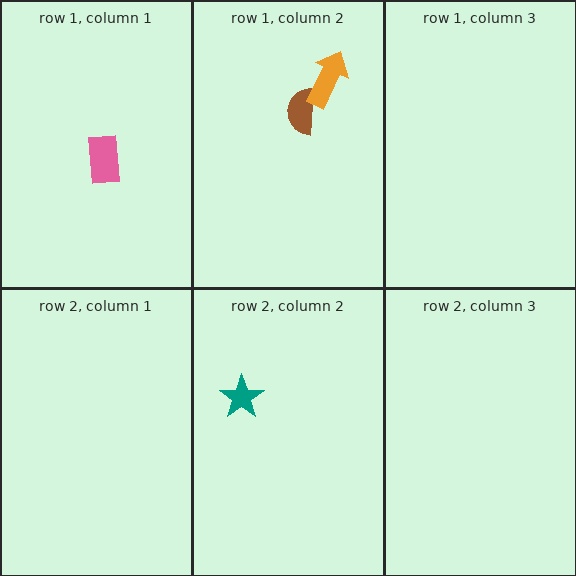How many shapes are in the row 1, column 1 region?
1.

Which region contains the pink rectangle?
The row 1, column 1 region.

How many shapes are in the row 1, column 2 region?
2.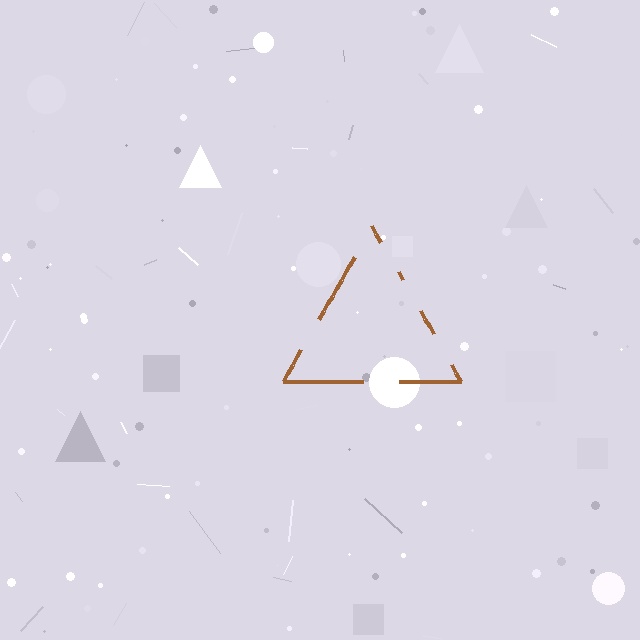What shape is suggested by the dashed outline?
The dashed outline suggests a triangle.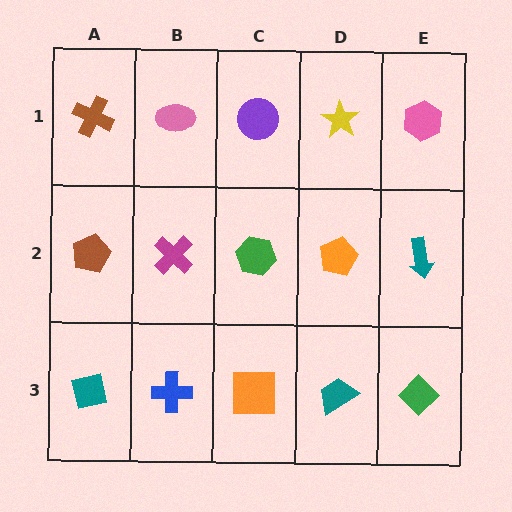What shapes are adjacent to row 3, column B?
A magenta cross (row 2, column B), a teal square (row 3, column A), an orange square (row 3, column C).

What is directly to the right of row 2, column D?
A teal arrow.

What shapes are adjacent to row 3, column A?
A brown pentagon (row 2, column A), a blue cross (row 3, column B).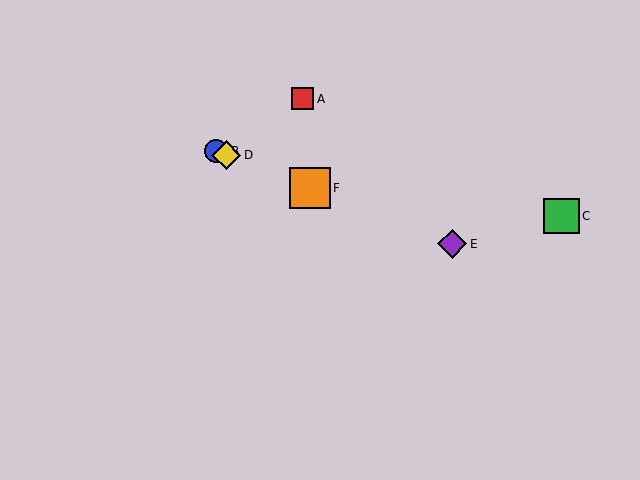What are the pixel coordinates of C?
Object C is at (562, 216).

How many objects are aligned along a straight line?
4 objects (B, D, E, F) are aligned along a straight line.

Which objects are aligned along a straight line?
Objects B, D, E, F are aligned along a straight line.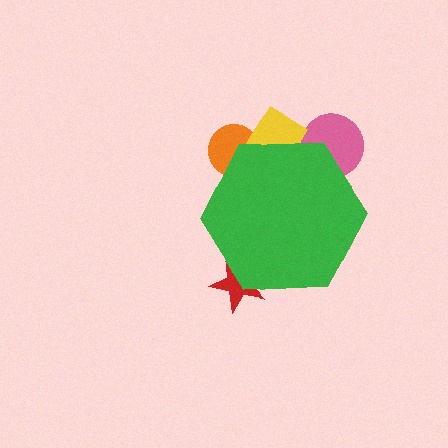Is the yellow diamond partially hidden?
Yes, the yellow diamond is partially hidden behind the green hexagon.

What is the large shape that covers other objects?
A green hexagon.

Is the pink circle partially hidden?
Yes, the pink circle is partially hidden behind the green hexagon.